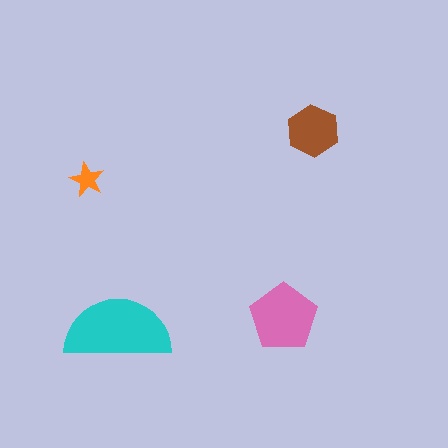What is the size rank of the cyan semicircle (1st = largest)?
1st.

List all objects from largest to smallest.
The cyan semicircle, the pink pentagon, the brown hexagon, the orange star.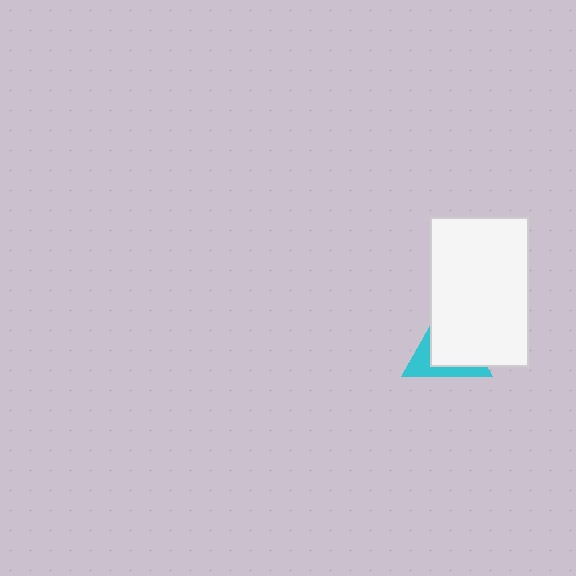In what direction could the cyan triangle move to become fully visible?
The cyan triangle could move toward the lower-left. That would shift it out from behind the white rectangle entirely.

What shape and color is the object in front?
The object in front is a white rectangle.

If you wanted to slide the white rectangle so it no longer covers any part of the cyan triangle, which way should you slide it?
Slide it toward the upper-right — that is the most direct way to separate the two shapes.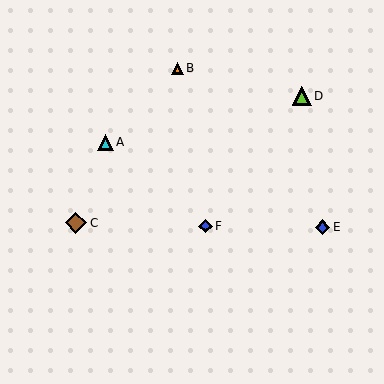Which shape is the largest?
The brown diamond (labeled C) is the largest.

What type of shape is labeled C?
Shape C is a brown diamond.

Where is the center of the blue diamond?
The center of the blue diamond is at (205, 226).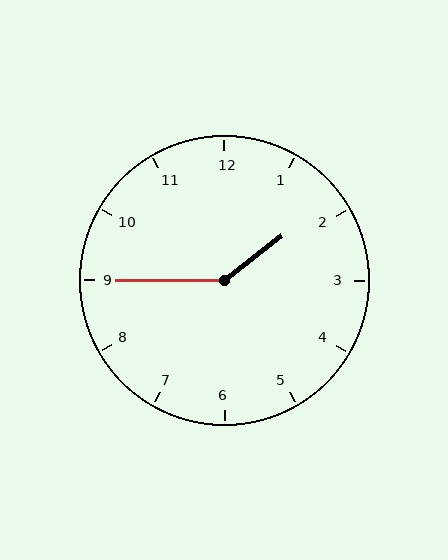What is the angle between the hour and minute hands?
Approximately 142 degrees.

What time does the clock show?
1:45.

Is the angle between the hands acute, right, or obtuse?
It is obtuse.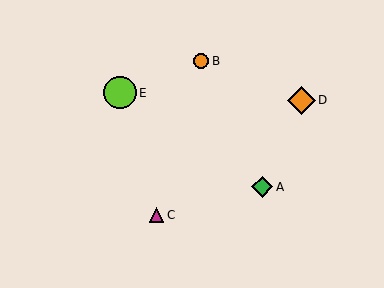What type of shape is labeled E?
Shape E is a lime circle.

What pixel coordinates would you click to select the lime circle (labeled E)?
Click at (120, 93) to select the lime circle E.